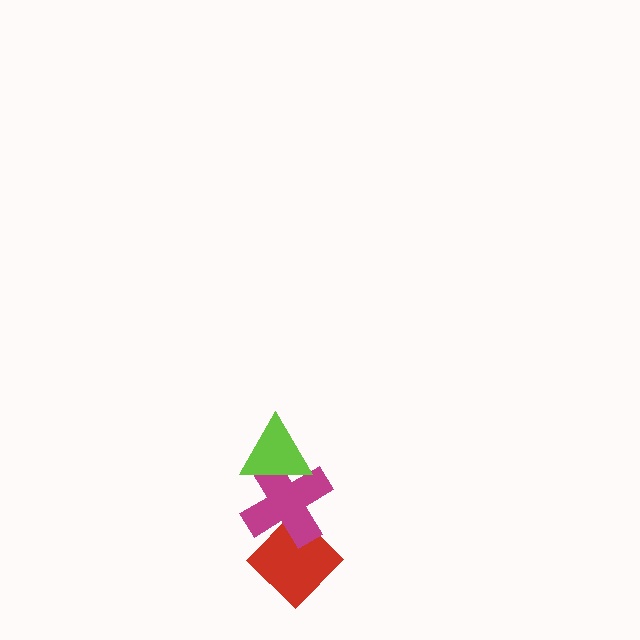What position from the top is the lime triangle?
The lime triangle is 1st from the top.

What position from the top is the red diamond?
The red diamond is 3rd from the top.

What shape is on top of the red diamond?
The magenta cross is on top of the red diamond.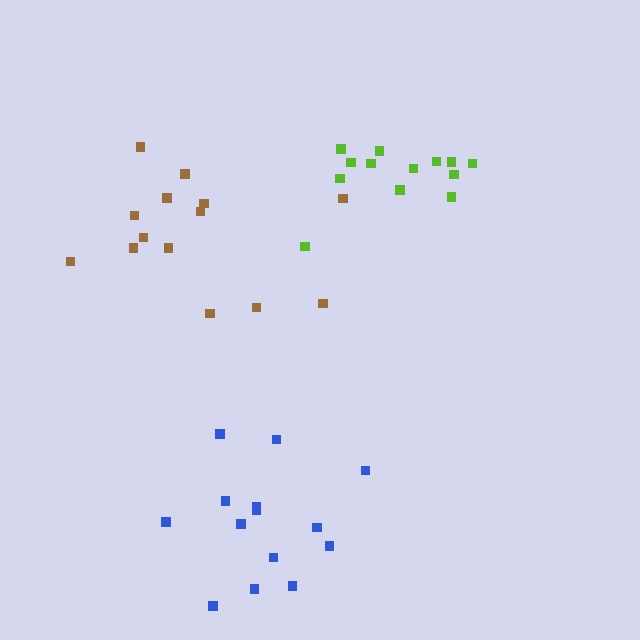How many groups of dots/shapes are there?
There are 3 groups.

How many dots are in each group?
Group 1: 14 dots, Group 2: 13 dots, Group 3: 14 dots (41 total).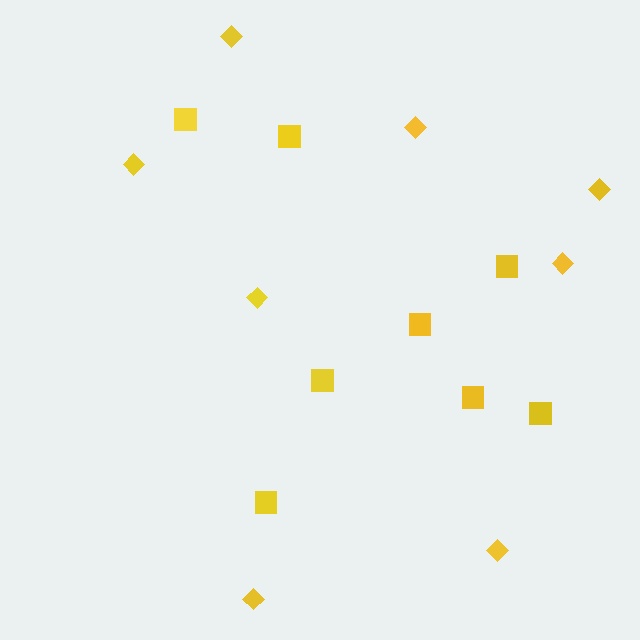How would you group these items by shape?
There are 2 groups: one group of diamonds (8) and one group of squares (8).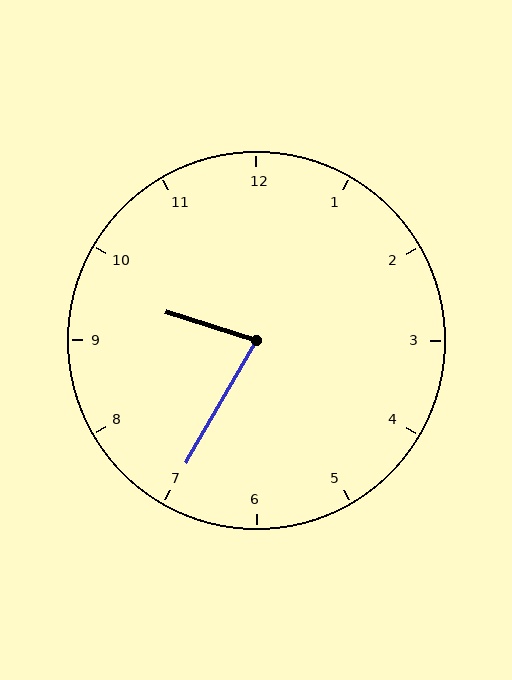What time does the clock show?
9:35.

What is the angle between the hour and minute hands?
Approximately 78 degrees.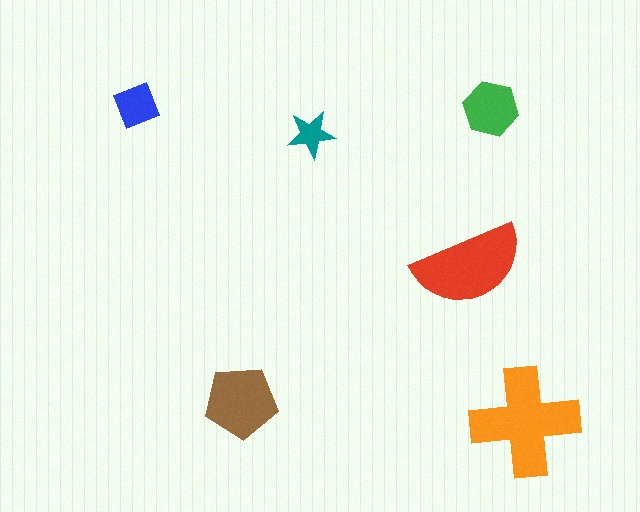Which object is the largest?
The orange cross.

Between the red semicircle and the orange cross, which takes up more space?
The orange cross.